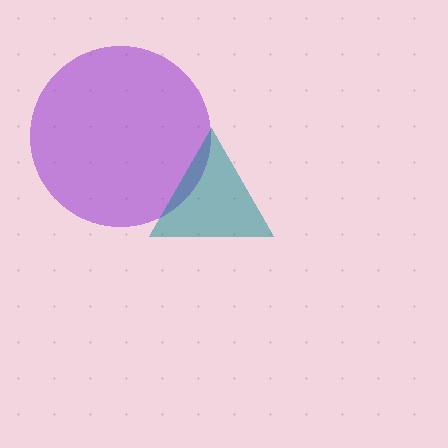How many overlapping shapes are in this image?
There are 2 overlapping shapes in the image.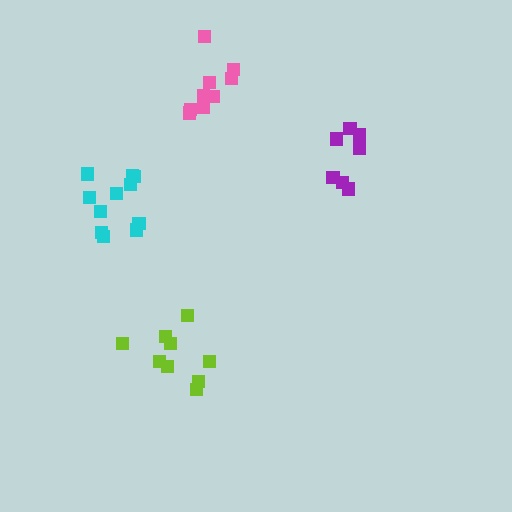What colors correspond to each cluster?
The clusters are colored: lime, purple, cyan, pink.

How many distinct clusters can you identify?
There are 4 distinct clusters.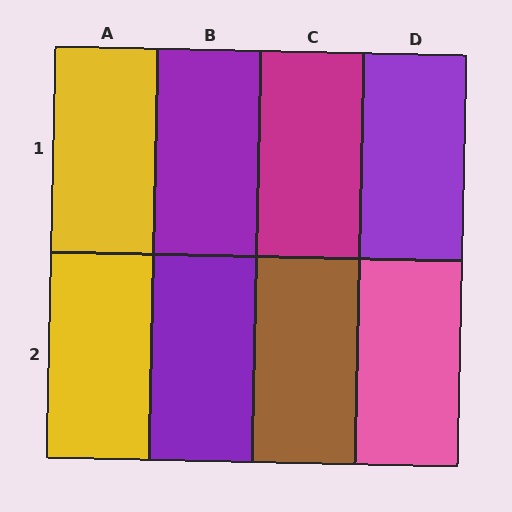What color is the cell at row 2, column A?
Yellow.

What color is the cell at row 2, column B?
Purple.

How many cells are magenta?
1 cell is magenta.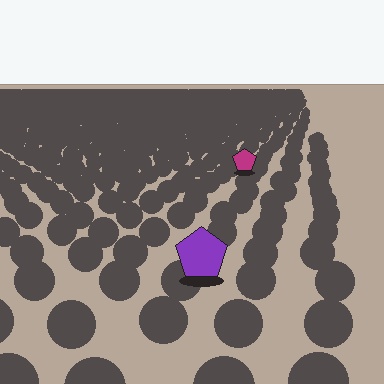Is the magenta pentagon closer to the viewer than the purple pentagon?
No. The purple pentagon is closer — you can tell from the texture gradient: the ground texture is coarser near it.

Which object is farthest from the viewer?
The magenta pentagon is farthest from the viewer. It appears smaller and the ground texture around it is denser.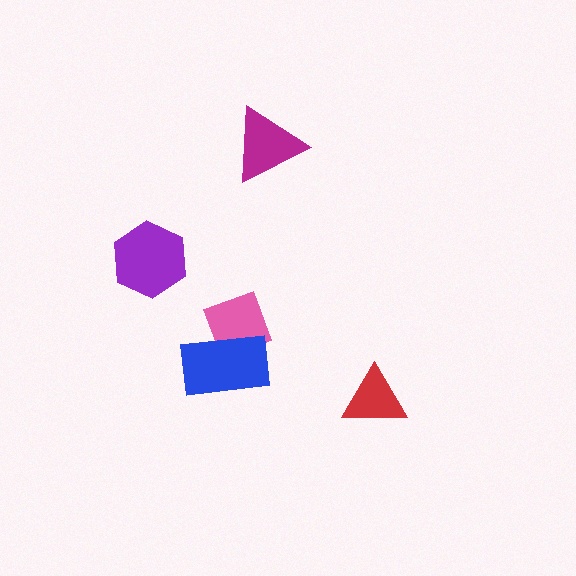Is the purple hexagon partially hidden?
No, no other shape covers it.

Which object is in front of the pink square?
The blue rectangle is in front of the pink square.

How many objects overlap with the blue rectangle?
1 object overlaps with the blue rectangle.